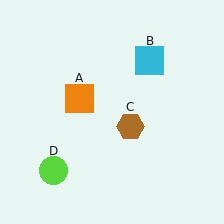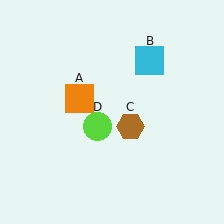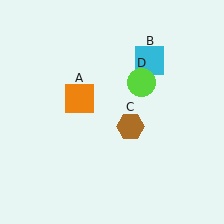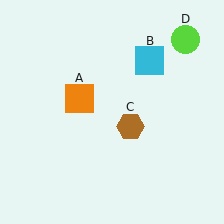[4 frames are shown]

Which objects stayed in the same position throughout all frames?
Orange square (object A) and cyan square (object B) and brown hexagon (object C) remained stationary.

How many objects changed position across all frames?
1 object changed position: lime circle (object D).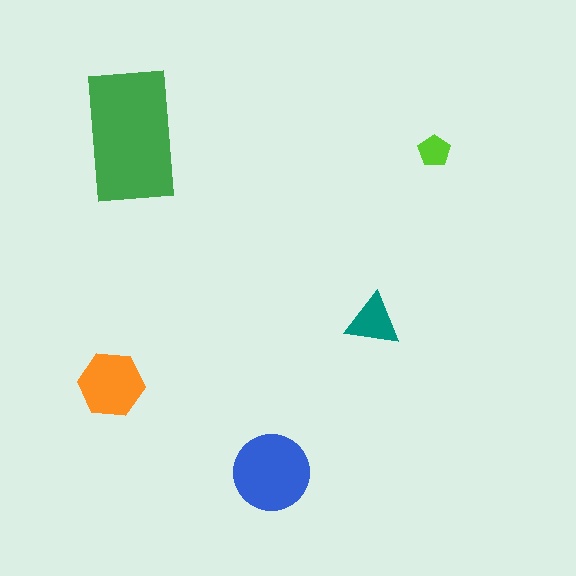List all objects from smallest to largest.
The lime pentagon, the teal triangle, the orange hexagon, the blue circle, the green rectangle.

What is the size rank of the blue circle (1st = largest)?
2nd.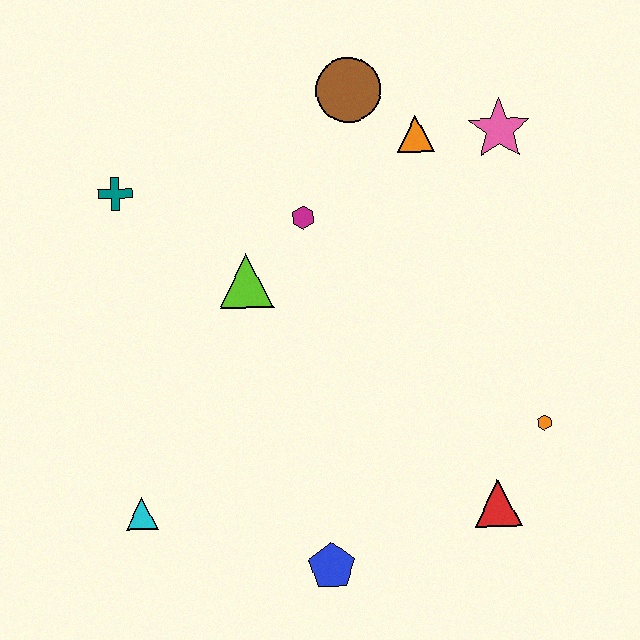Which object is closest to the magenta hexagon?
The lime triangle is closest to the magenta hexagon.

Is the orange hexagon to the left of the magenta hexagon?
No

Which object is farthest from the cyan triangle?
The pink star is farthest from the cyan triangle.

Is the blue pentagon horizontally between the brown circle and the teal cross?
Yes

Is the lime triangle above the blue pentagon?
Yes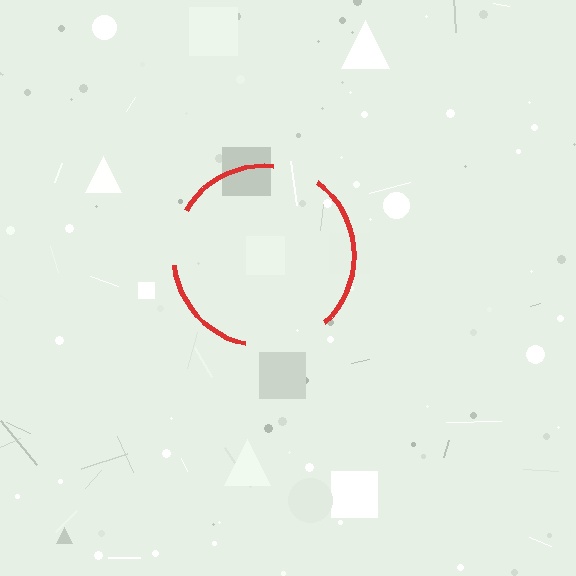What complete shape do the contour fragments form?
The contour fragments form a circle.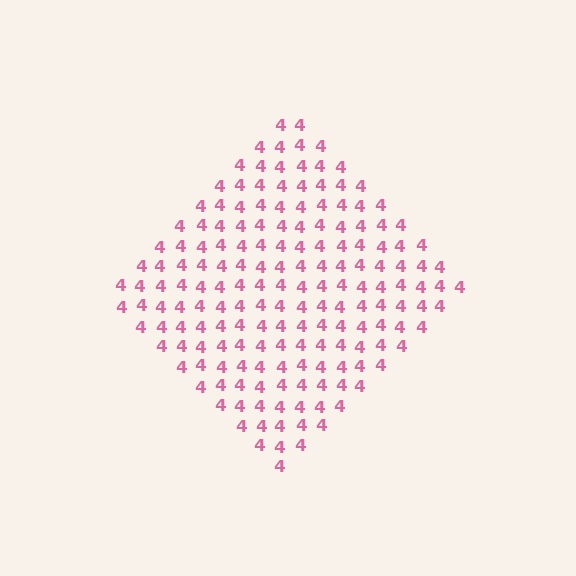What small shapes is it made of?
It is made of small digit 4's.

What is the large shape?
The large shape is a diamond.